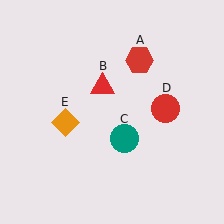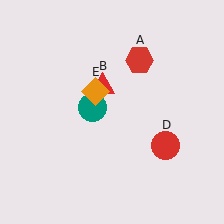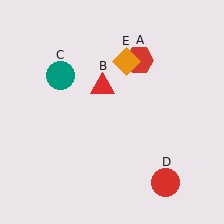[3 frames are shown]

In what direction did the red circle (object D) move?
The red circle (object D) moved down.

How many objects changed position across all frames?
3 objects changed position: teal circle (object C), red circle (object D), orange diamond (object E).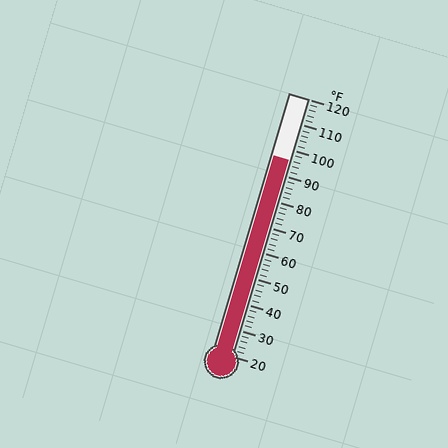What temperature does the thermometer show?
The thermometer shows approximately 96°F.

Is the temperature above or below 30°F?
The temperature is above 30°F.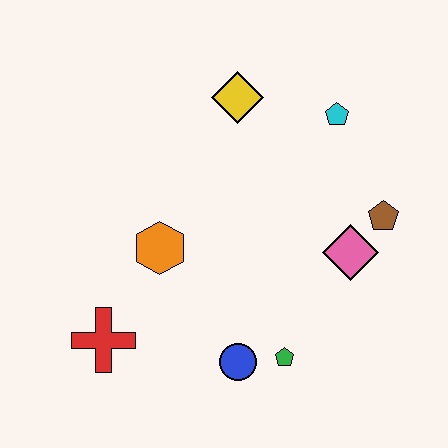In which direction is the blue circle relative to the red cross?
The blue circle is to the right of the red cross.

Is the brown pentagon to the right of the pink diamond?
Yes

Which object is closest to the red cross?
The orange hexagon is closest to the red cross.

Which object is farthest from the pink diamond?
The red cross is farthest from the pink diamond.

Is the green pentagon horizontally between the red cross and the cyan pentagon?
Yes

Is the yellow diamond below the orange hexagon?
No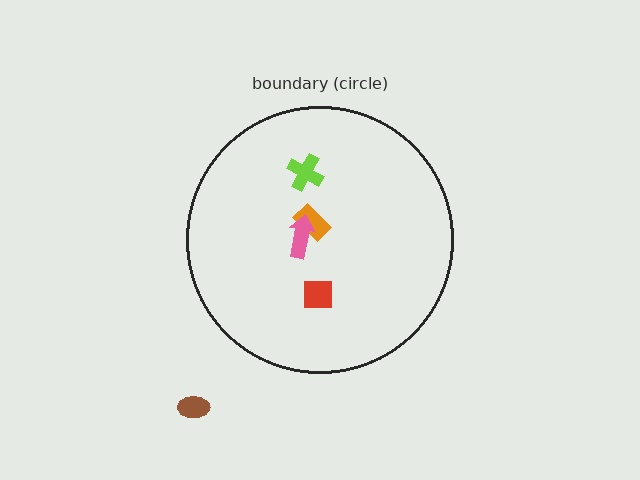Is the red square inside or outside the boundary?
Inside.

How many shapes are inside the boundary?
4 inside, 1 outside.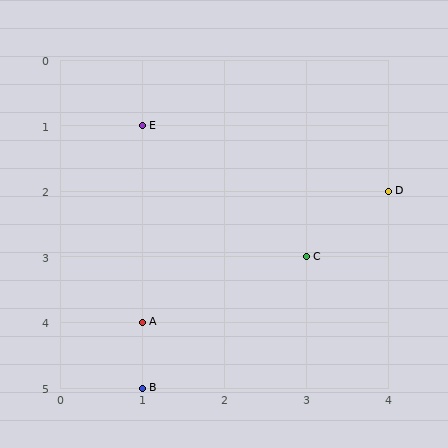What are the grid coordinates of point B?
Point B is at grid coordinates (1, 5).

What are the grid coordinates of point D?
Point D is at grid coordinates (4, 2).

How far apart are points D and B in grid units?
Points D and B are 3 columns and 3 rows apart (about 4.2 grid units diagonally).